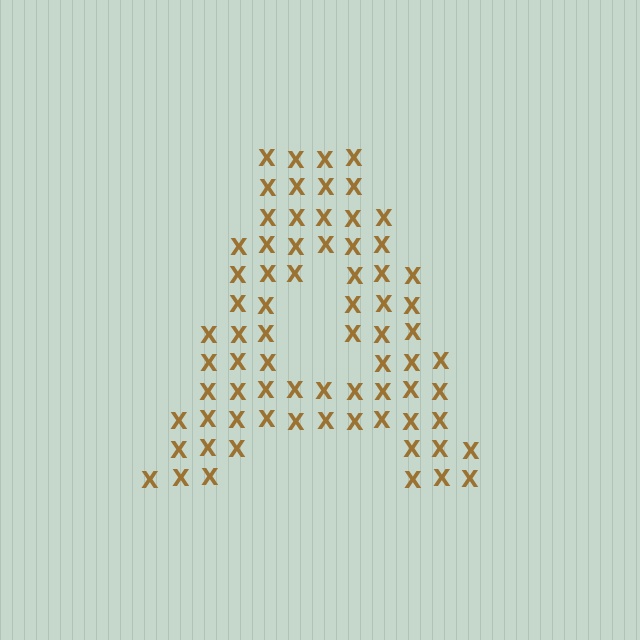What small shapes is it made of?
It is made of small letter X's.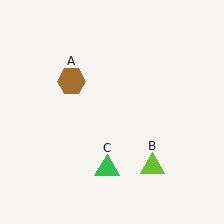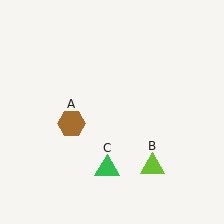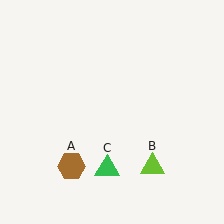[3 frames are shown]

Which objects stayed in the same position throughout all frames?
Lime triangle (object B) and green triangle (object C) remained stationary.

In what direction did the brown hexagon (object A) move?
The brown hexagon (object A) moved down.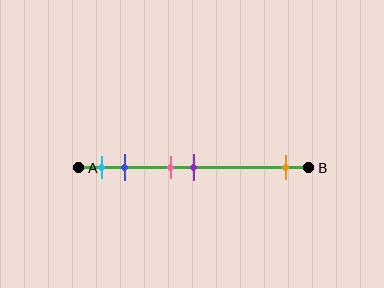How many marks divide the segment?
There are 5 marks dividing the segment.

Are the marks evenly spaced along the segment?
No, the marks are not evenly spaced.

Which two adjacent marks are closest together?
The pink and purple marks are the closest adjacent pair.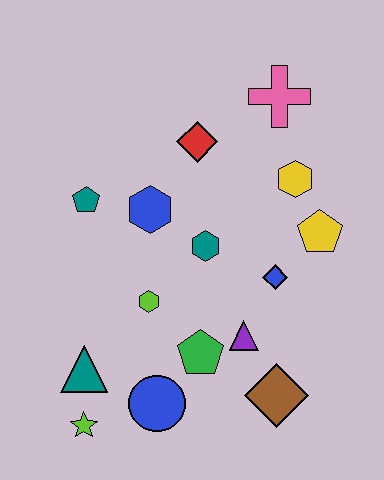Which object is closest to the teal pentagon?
The blue hexagon is closest to the teal pentagon.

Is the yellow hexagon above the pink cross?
No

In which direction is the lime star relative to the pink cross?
The lime star is below the pink cross.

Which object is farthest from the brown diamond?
The pink cross is farthest from the brown diamond.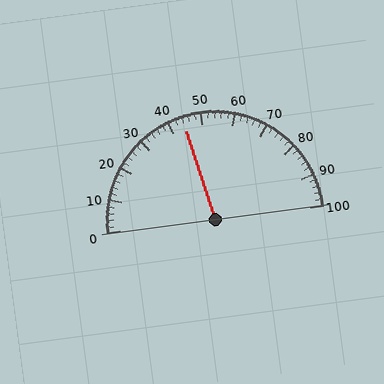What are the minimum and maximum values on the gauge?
The gauge ranges from 0 to 100.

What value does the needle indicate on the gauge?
The needle indicates approximately 44.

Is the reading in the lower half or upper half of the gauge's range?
The reading is in the lower half of the range (0 to 100).